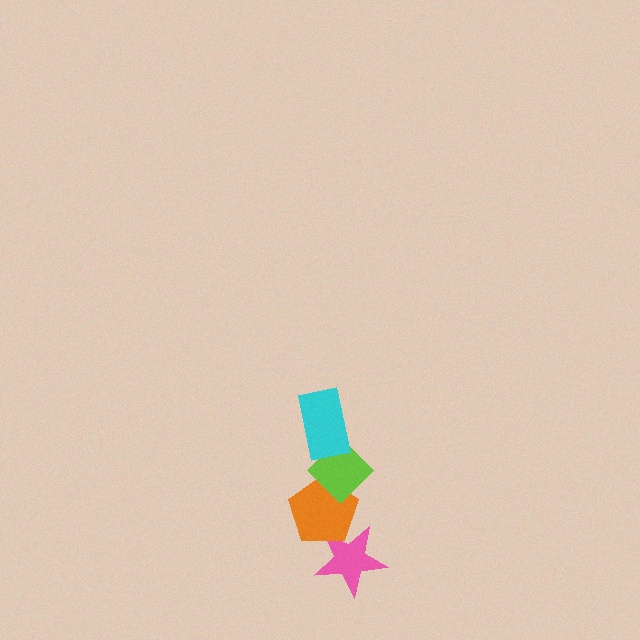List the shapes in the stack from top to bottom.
From top to bottom: the cyan rectangle, the lime diamond, the orange pentagon, the pink star.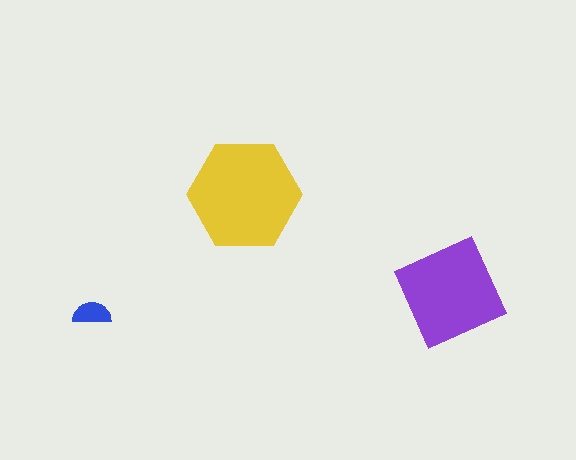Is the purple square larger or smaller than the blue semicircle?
Larger.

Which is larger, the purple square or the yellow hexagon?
The yellow hexagon.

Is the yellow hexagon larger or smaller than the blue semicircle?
Larger.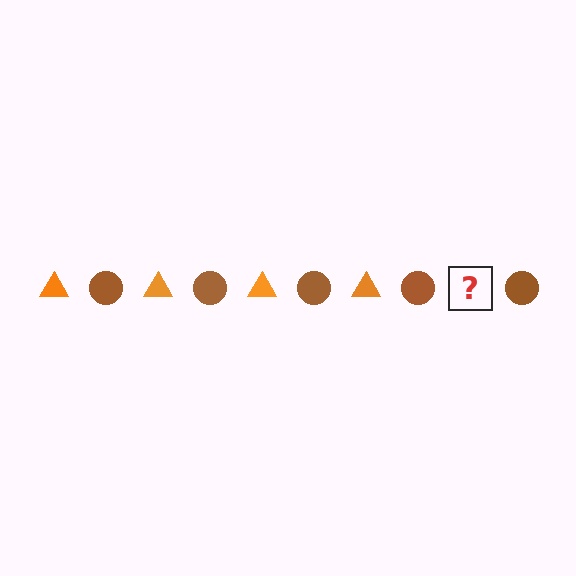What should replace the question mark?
The question mark should be replaced with an orange triangle.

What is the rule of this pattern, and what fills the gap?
The rule is that the pattern alternates between orange triangle and brown circle. The gap should be filled with an orange triangle.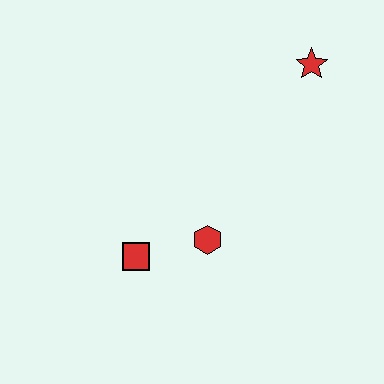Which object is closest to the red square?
The red hexagon is closest to the red square.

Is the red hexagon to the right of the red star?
No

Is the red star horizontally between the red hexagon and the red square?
No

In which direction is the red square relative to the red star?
The red square is below the red star.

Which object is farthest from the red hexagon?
The red star is farthest from the red hexagon.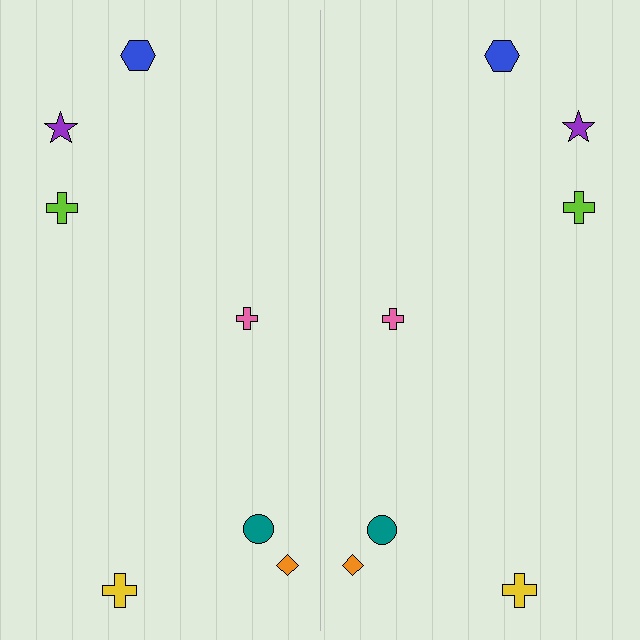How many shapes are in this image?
There are 14 shapes in this image.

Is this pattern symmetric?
Yes, this pattern has bilateral (reflection) symmetry.